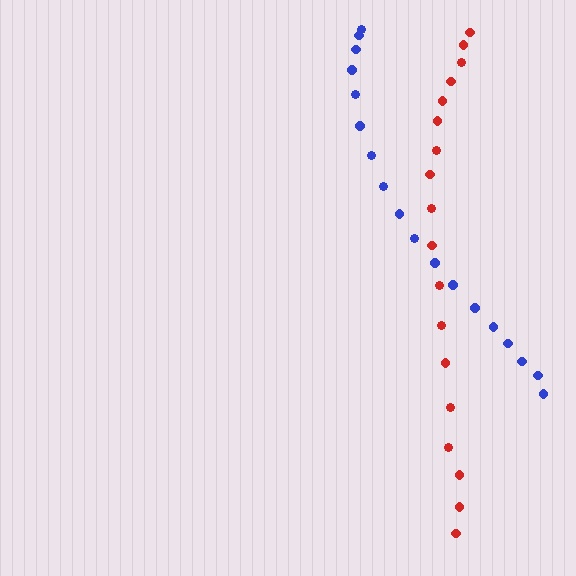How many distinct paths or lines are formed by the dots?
There are 2 distinct paths.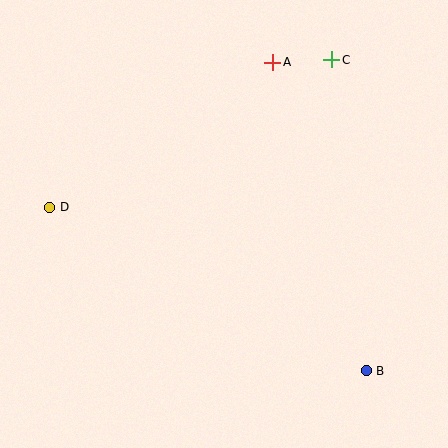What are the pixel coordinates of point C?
Point C is at (332, 60).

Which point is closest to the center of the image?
Point A at (273, 62) is closest to the center.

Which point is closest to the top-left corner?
Point D is closest to the top-left corner.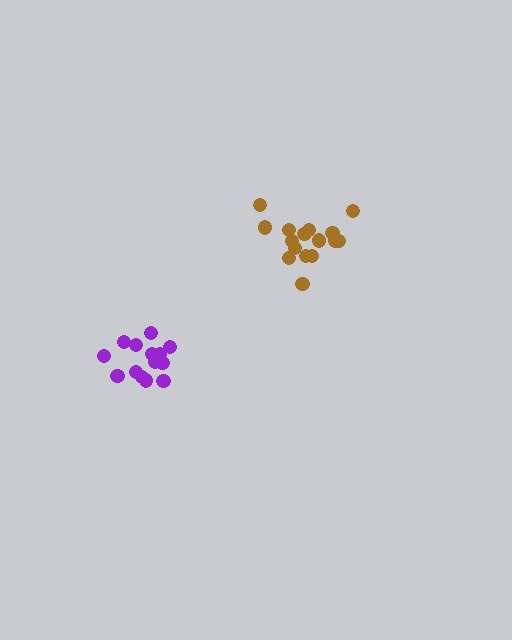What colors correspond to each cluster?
The clusters are colored: purple, brown.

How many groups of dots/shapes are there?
There are 2 groups.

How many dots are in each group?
Group 1: 14 dots, Group 2: 16 dots (30 total).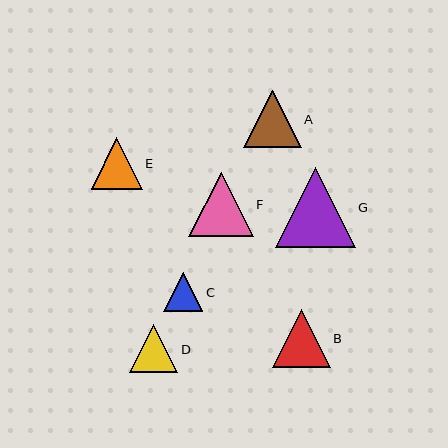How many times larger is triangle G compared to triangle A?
Triangle G is approximately 1.4 times the size of triangle A.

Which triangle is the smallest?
Triangle C is the smallest with a size of approximately 39 pixels.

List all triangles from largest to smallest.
From largest to smallest: G, F, B, A, E, D, C.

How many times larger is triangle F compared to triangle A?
Triangle F is approximately 1.1 times the size of triangle A.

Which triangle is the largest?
Triangle G is the largest with a size of approximately 80 pixels.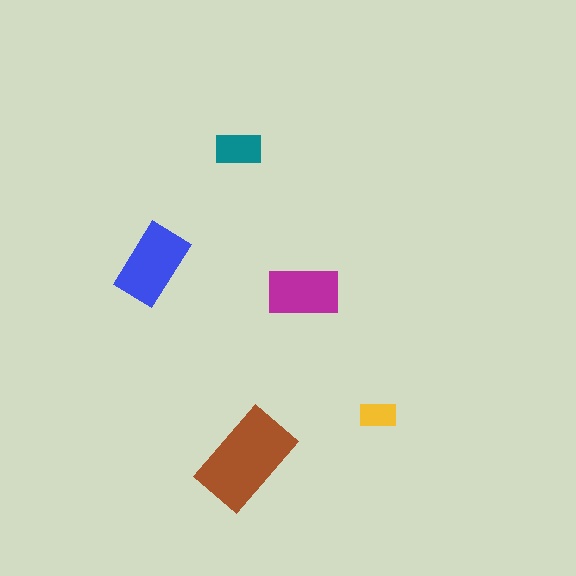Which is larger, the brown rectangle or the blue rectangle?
The brown one.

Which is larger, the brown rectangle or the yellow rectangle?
The brown one.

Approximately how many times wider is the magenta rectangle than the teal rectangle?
About 1.5 times wider.